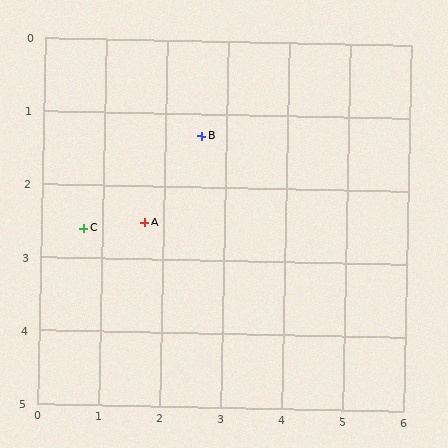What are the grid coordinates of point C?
Point C is at approximately (0.7, 2.6).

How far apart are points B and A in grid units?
Points B and A are about 1.5 grid units apart.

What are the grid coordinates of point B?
Point B is at approximately (2.6, 1.3).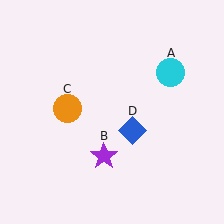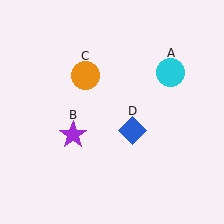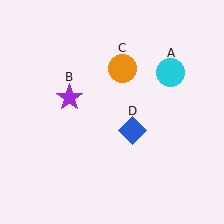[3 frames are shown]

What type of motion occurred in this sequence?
The purple star (object B), orange circle (object C) rotated clockwise around the center of the scene.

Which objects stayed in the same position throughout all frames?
Cyan circle (object A) and blue diamond (object D) remained stationary.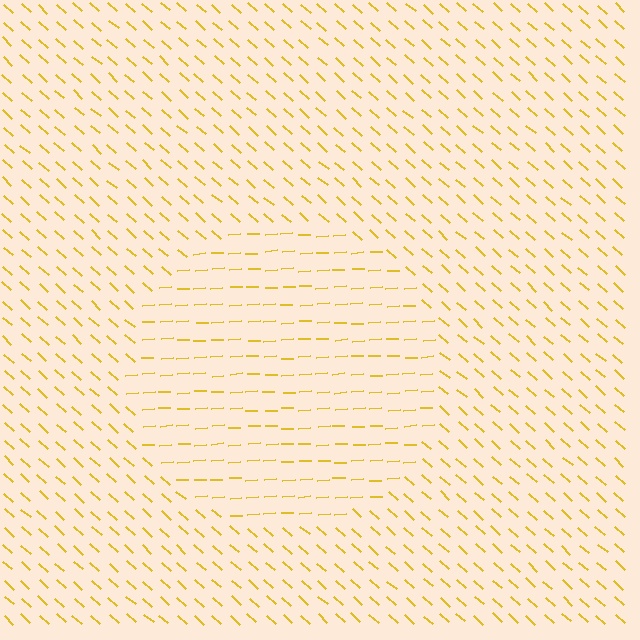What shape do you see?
I see a circle.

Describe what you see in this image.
The image is filled with small yellow line segments. A circle region in the image has lines oriented differently from the surrounding lines, creating a visible texture boundary.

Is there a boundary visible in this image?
Yes, there is a texture boundary formed by a change in line orientation.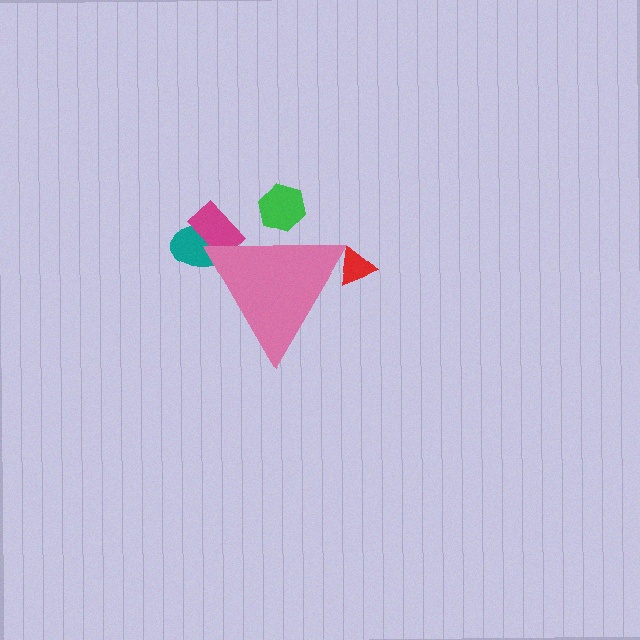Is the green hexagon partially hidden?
Yes, the green hexagon is partially hidden behind the pink triangle.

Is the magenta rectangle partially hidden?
Yes, the magenta rectangle is partially hidden behind the pink triangle.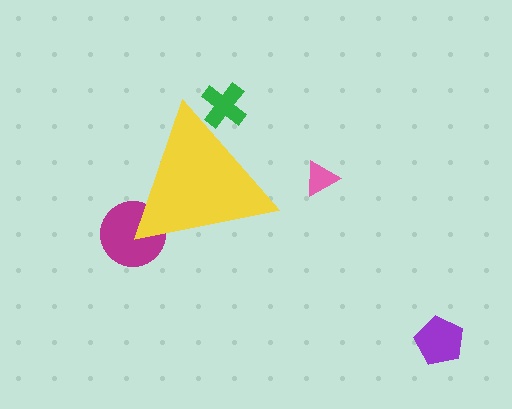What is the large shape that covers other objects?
A yellow triangle.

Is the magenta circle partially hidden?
Yes, the magenta circle is partially hidden behind the yellow triangle.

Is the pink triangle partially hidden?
No, the pink triangle is fully visible.